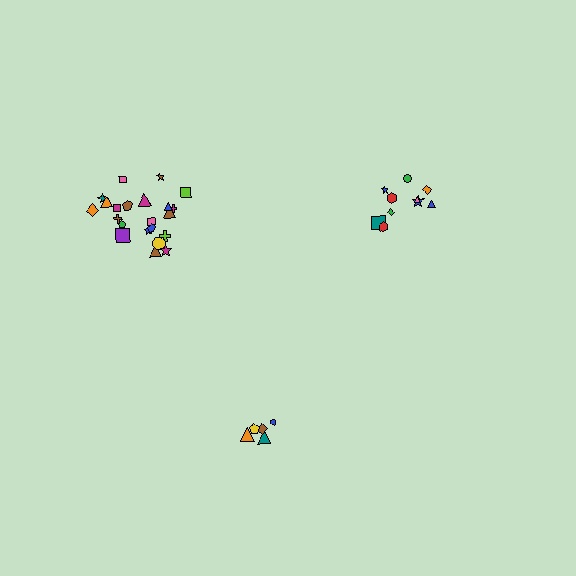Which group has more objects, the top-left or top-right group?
The top-left group.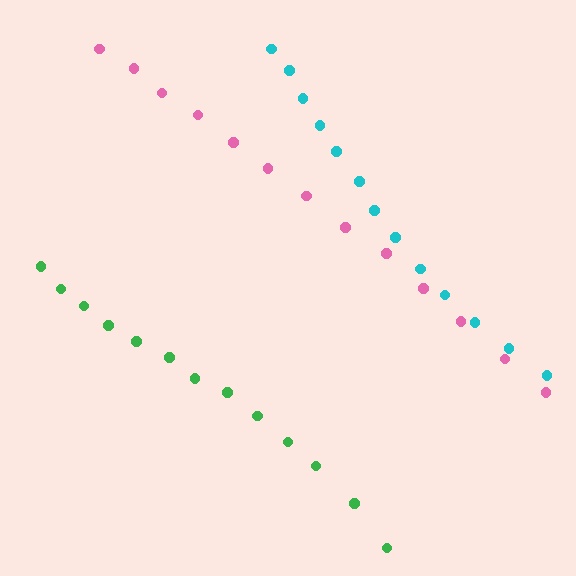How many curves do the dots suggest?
There are 3 distinct paths.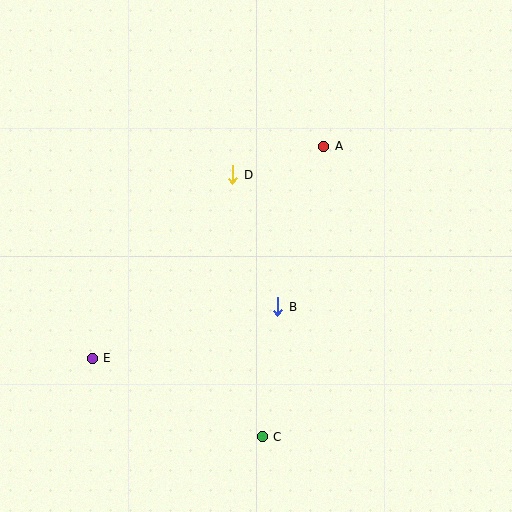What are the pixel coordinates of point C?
Point C is at (262, 437).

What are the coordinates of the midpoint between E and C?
The midpoint between E and C is at (177, 397).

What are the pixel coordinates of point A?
Point A is at (324, 146).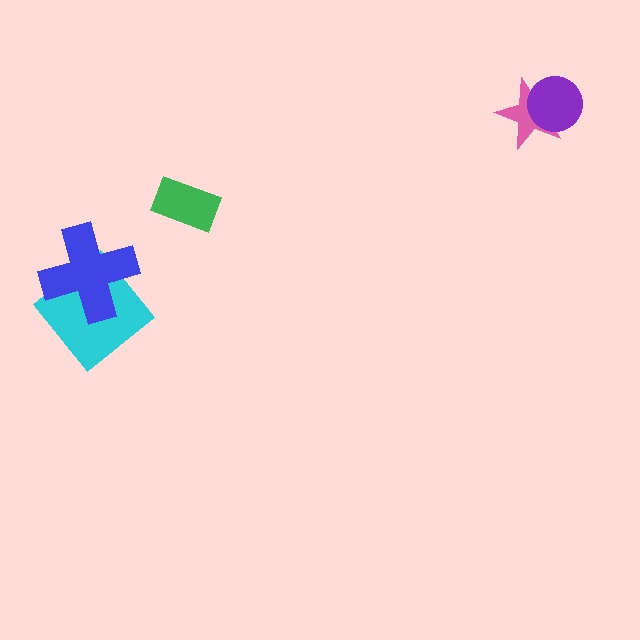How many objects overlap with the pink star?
1 object overlaps with the pink star.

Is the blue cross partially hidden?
No, no other shape covers it.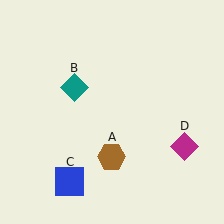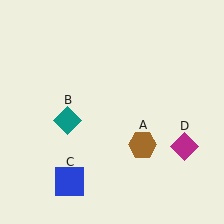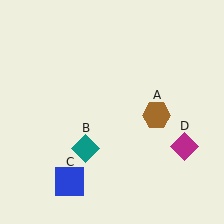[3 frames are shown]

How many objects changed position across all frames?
2 objects changed position: brown hexagon (object A), teal diamond (object B).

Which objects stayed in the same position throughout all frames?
Blue square (object C) and magenta diamond (object D) remained stationary.